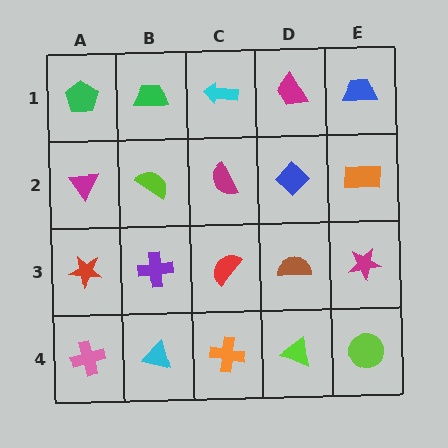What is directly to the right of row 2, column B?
A magenta semicircle.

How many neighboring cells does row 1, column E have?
2.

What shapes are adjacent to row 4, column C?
A red semicircle (row 3, column C), a cyan triangle (row 4, column B), a lime triangle (row 4, column D).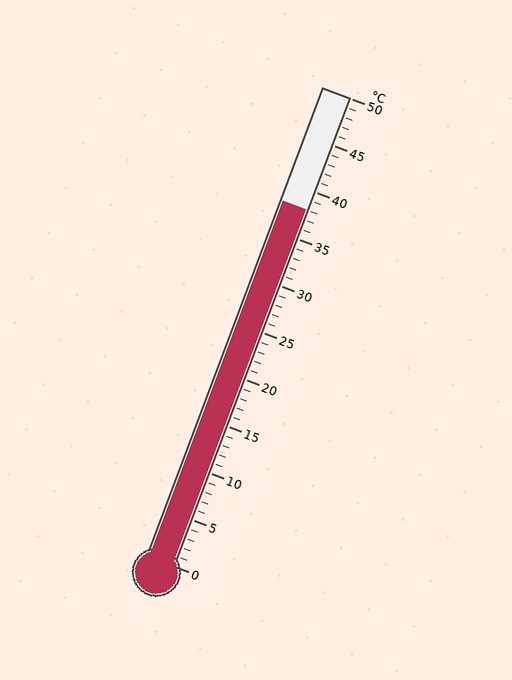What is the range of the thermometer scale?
The thermometer scale ranges from 0°C to 50°C.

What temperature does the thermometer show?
The thermometer shows approximately 38°C.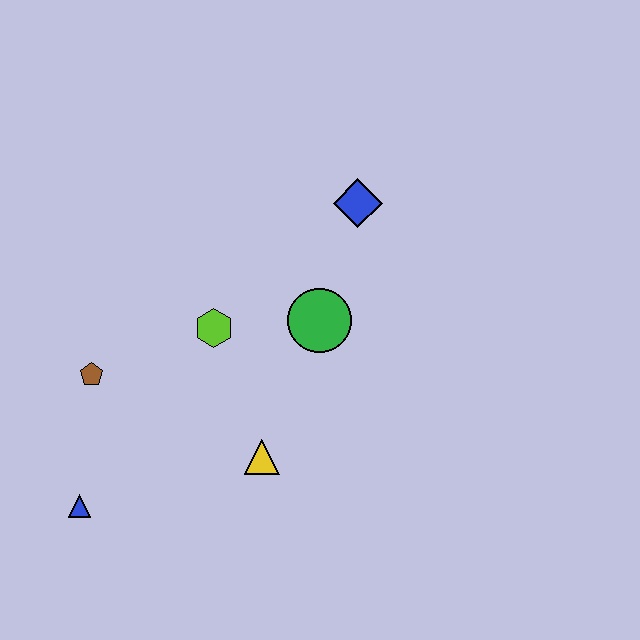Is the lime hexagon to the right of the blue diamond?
No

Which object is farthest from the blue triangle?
The blue diamond is farthest from the blue triangle.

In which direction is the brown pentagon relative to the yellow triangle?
The brown pentagon is to the left of the yellow triangle.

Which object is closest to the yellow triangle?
The lime hexagon is closest to the yellow triangle.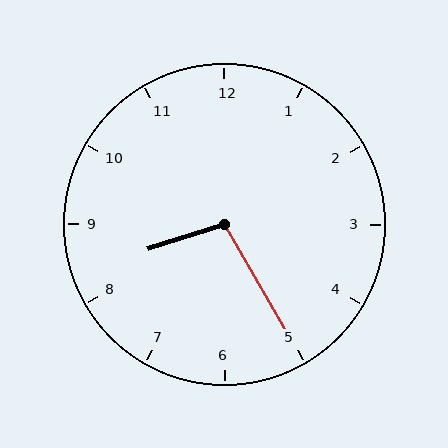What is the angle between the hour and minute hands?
Approximately 102 degrees.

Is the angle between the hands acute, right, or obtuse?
It is obtuse.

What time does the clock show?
8:25.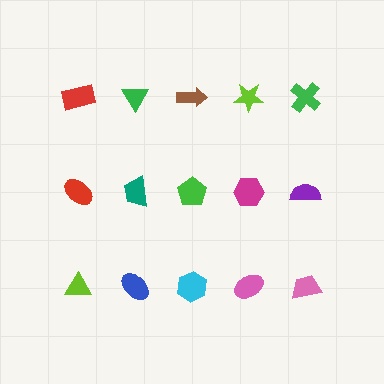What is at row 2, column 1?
A red ellipse.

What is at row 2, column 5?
A purple semicircle.